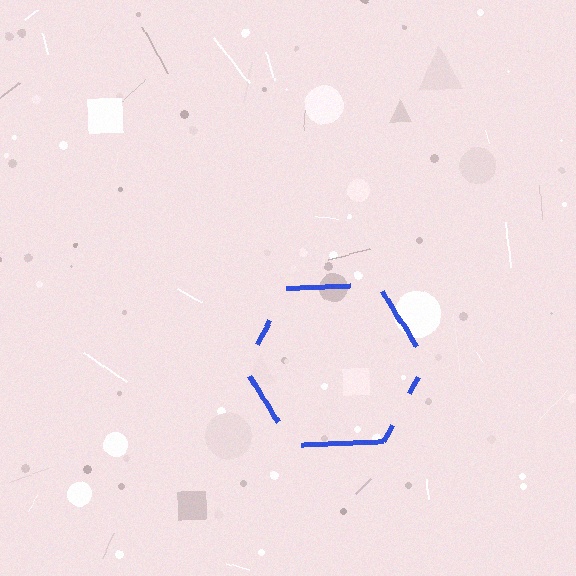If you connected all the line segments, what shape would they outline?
They would outline a hexagon.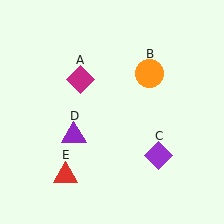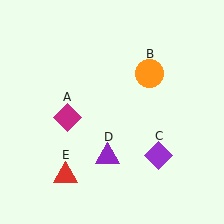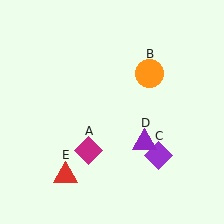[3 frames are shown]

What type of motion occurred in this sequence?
The magenta diamond (object A), purple triangle (object D) rotated counterclockwise around the center of the scene.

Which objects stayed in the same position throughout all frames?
Orange circle (object B) and purple diamond (object C) and red triangle (object E) remained stationary.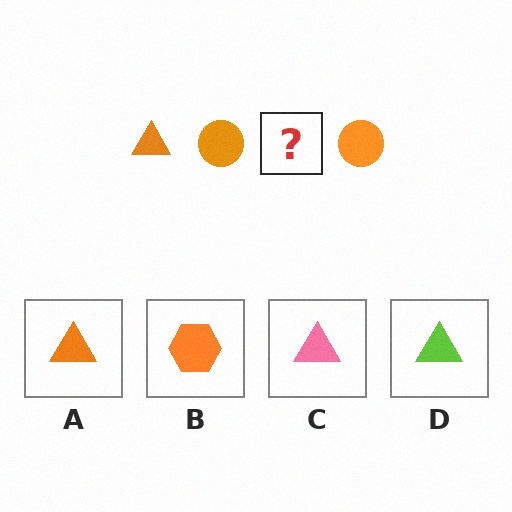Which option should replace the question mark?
Option A.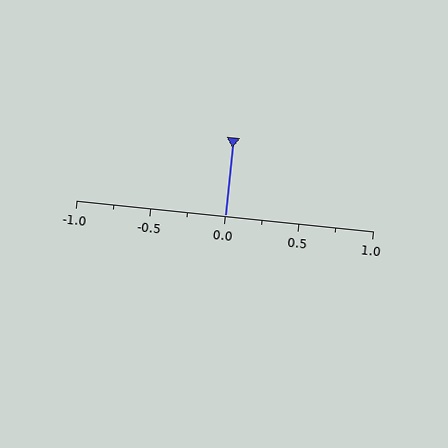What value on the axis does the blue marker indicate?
The marker indicates approximately 0.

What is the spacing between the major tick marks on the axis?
The major ticks are spaced 0.5 apart.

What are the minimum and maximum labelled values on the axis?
The axis runs from -1.0 to 1.0.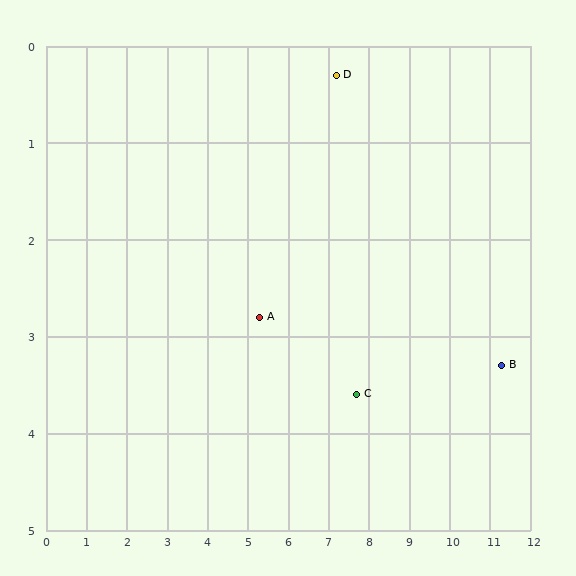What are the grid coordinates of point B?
Point B is at approximately (11.3, 3.3).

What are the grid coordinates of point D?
Point D is at approximately (7.2, 0.3).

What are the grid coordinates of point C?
Point C is at approximately (7.7, 3.6).